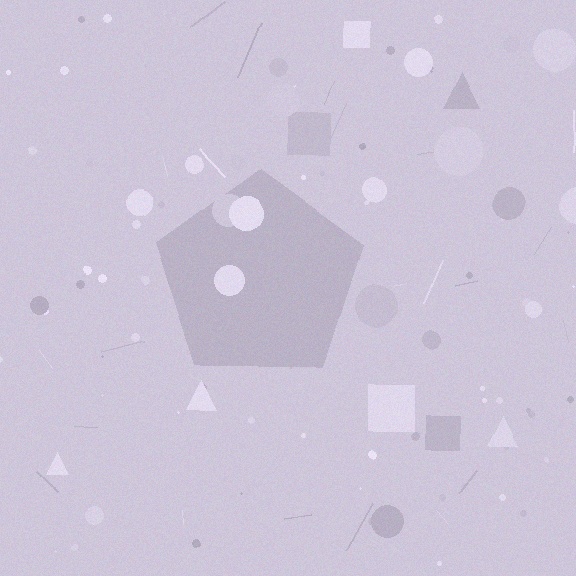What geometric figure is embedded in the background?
A pentagon is embedded in the background.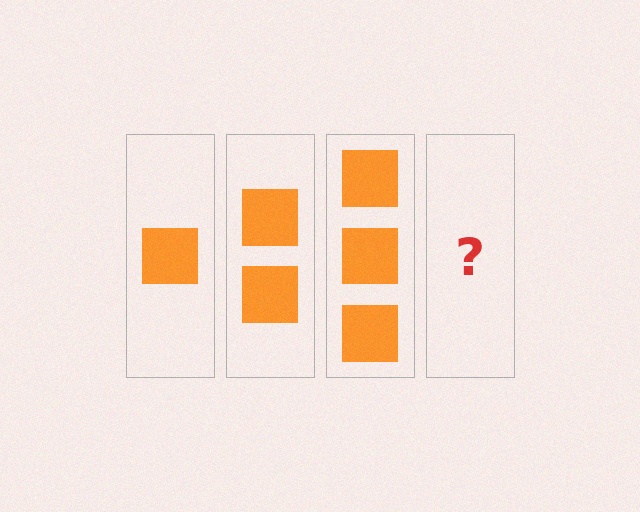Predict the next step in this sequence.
The next step is 4 squares.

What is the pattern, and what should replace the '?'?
The pattern is that each step adds one more square. The '?' should be 4 squares.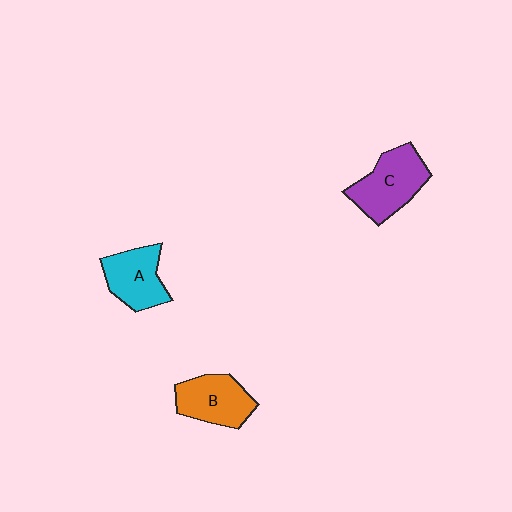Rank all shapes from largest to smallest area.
From largest to smallest: C (purple), B (orange), A (cyan).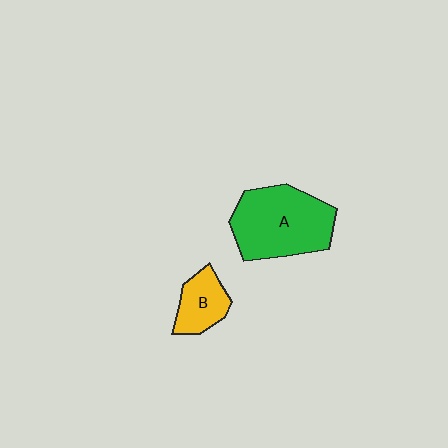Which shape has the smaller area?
Shape B (yellow).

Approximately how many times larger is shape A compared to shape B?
Approximately 2.4 times.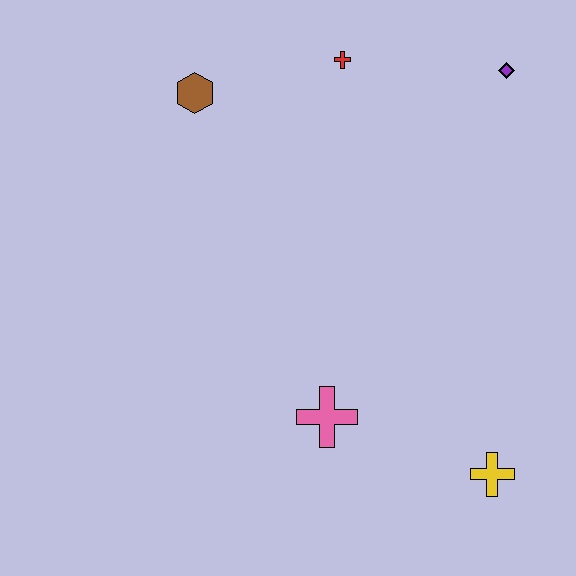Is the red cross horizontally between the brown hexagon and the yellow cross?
Yes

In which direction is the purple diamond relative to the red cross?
The purple diamond is to the right of the red cross.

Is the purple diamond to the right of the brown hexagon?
Yes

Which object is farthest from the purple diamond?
The yellow cross is farthest from the purple diamond.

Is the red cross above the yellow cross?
Yes